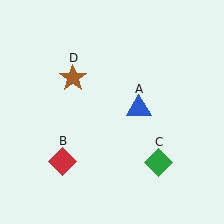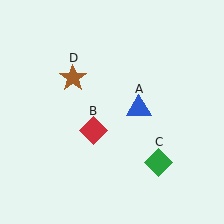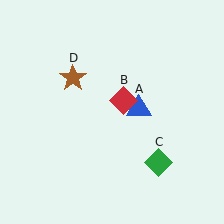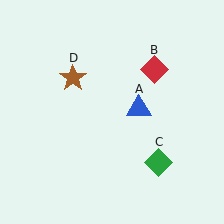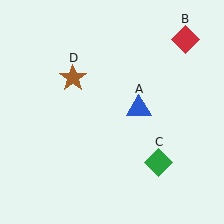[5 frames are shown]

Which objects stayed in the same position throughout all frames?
Blue triangle (object A) and green diamond (object C) and brown star (object D) remained stationary.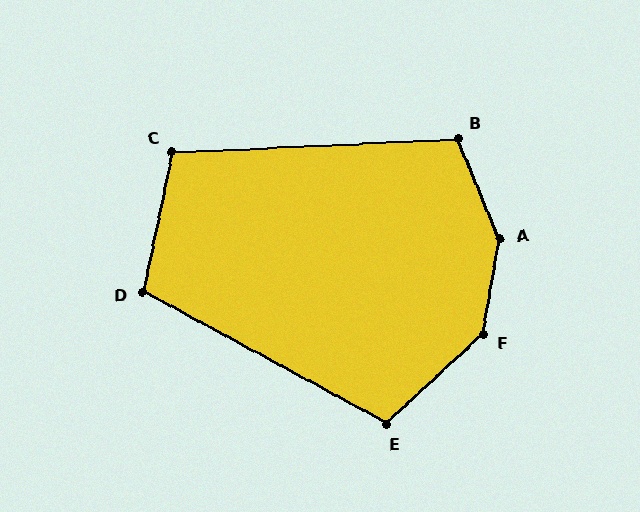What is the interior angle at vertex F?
Approximately 143 degrees (obtuse).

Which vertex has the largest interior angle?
A, at approximately 147 degrees.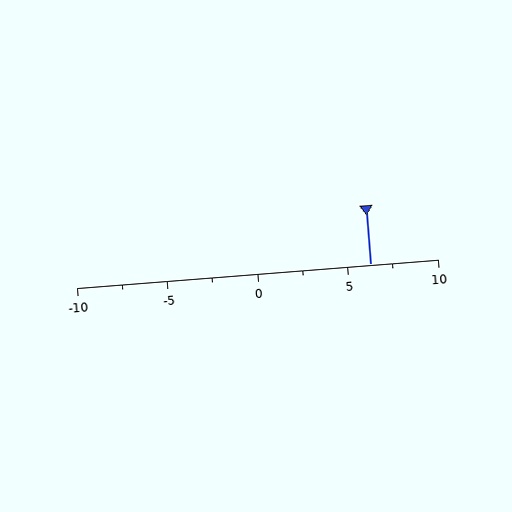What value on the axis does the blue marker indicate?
The marker indicates approximately 6.2.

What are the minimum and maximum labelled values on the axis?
The axis runs from -10 to 10.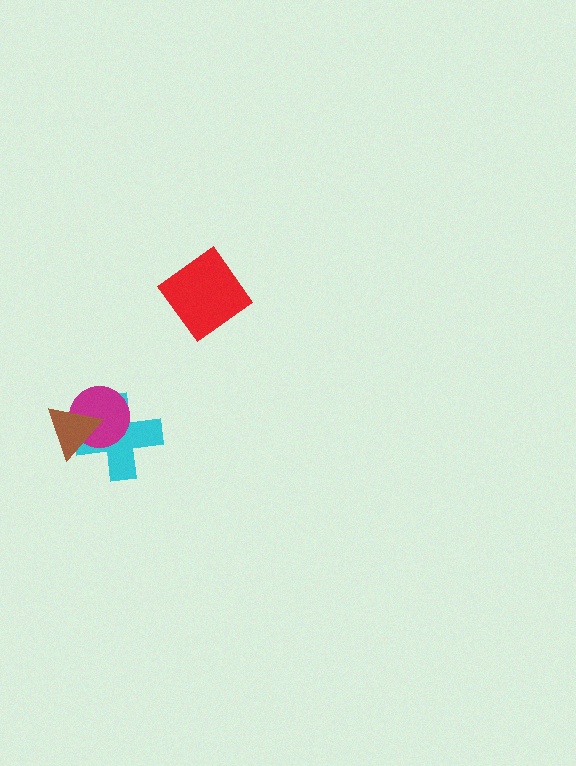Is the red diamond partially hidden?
No, no other shape covers it.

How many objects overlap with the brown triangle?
2 objects overlap with the brown triangle.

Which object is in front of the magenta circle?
The brown triangle is in front of the magenta circle.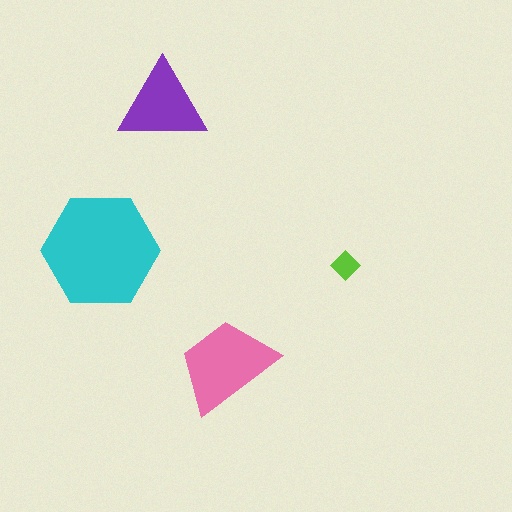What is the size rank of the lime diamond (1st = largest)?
4th.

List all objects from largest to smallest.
The cyan hexagon, the pink trapezoid, the purple triangle, the lime diamond.